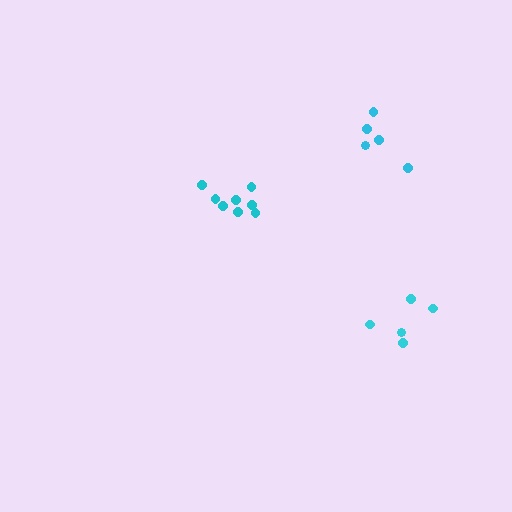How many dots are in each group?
Group 1: 8 dots, Group 2: 5 dots, Group 3: 5 dots (18 total).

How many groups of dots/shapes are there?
There are 3 groups.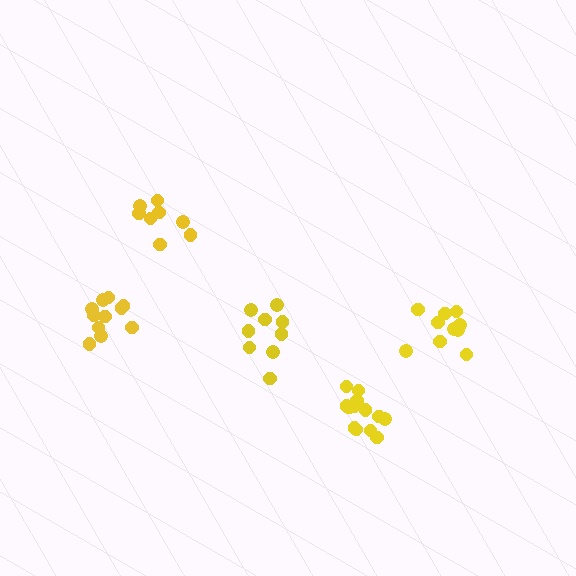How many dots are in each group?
Group 1: 13 dots, Group 2: 9 dots, Group 3: 10 dots, Group 4: 11 dots, Group 5: 8 dots (51 total).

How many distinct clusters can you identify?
There are 5 distinct clusters.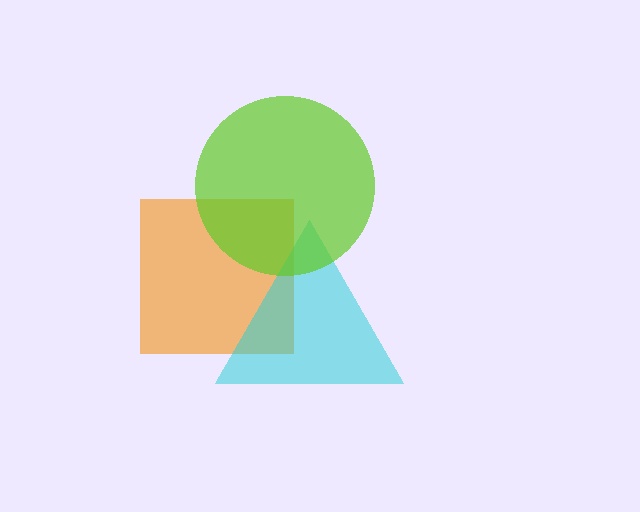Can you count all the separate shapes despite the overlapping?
Yes, there are 3 separate shapes.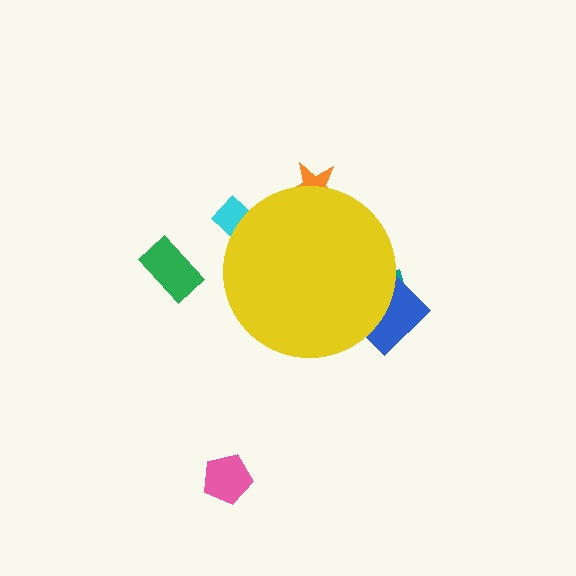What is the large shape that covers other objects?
A yellow circle.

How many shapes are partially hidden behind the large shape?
4 shapes are partially hidden.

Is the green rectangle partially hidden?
No, the green rectangle is fully visible.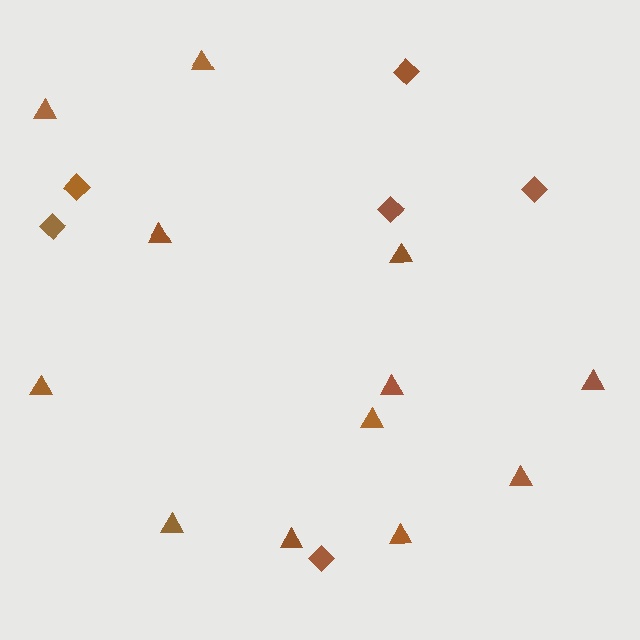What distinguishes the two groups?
There are 2 groups: one group of diamonds (6) and one group of triangles (12).